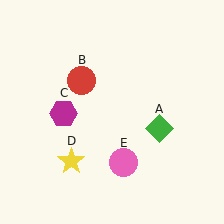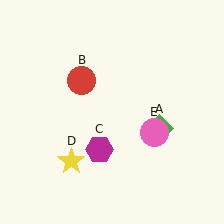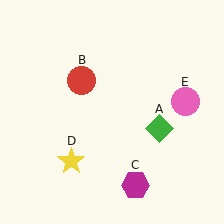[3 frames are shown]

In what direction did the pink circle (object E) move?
The pink circle (object E) moved up and to the right.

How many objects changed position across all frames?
2 objects changed position: magenta hexagon (object C), pink circle (object E).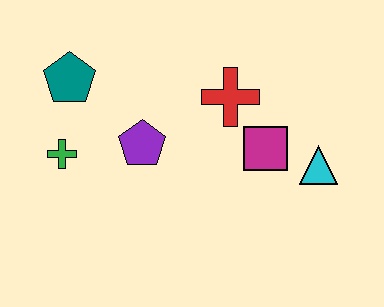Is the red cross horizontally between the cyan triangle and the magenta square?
No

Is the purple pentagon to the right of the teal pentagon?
Yes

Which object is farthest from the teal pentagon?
The cyan triangle is farthest from the teal pentagon.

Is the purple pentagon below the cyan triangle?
No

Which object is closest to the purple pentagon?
The green cross is closest to the purple pentagon.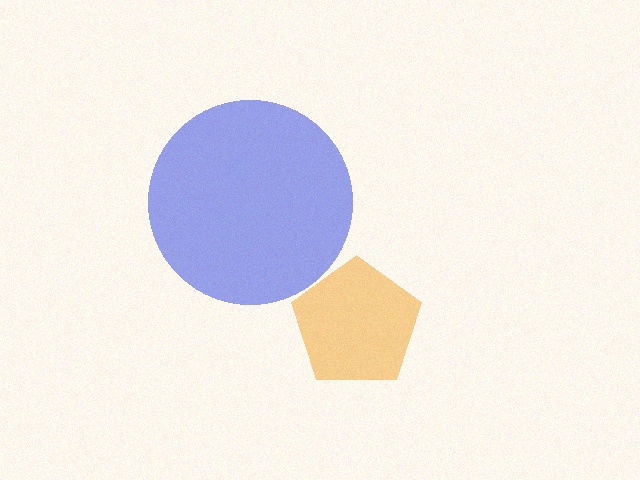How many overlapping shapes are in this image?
There are 2 overlapping shapes in the image.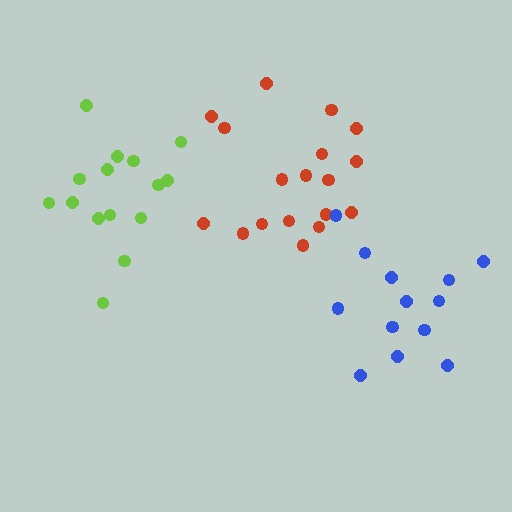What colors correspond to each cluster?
The clusters are colored: lime, red, blue.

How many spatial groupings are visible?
There are 3 spatial groupings.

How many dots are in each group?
Group 1: 15 dots, Group 2: 18 dots, Group 3: 13 dots (46 total).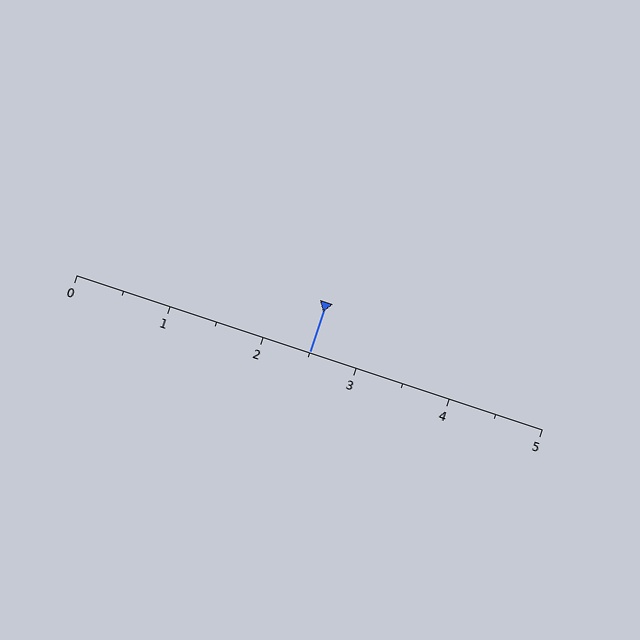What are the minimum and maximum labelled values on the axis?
The axis runs from 0 to 5.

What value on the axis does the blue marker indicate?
The marker indicates approximately 2.5.